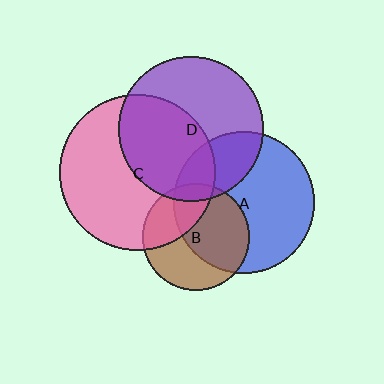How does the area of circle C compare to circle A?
Approximately 1.2 times.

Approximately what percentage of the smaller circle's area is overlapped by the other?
Approximately 55%.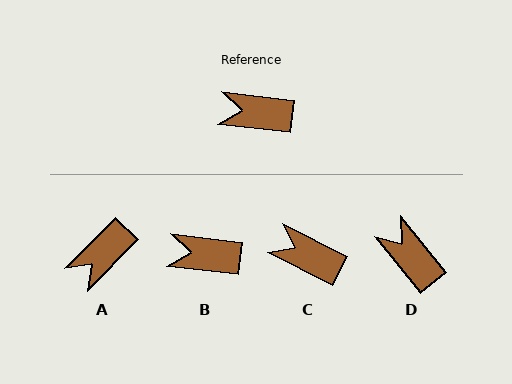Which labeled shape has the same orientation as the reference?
B.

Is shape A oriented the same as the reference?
No, it is off by about 52 degrees.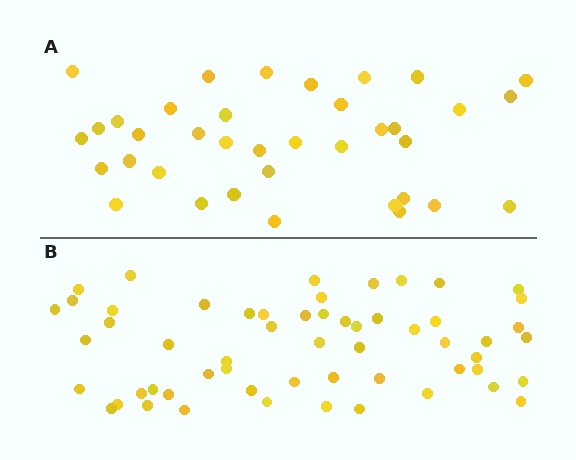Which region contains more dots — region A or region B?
Region B (the bottom region) has more dots.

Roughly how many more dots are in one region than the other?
Region B has approximately 20 more dots than region A.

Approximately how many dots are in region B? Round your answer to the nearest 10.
About 60 dots. (The exact count is 57, which rounds to 60.)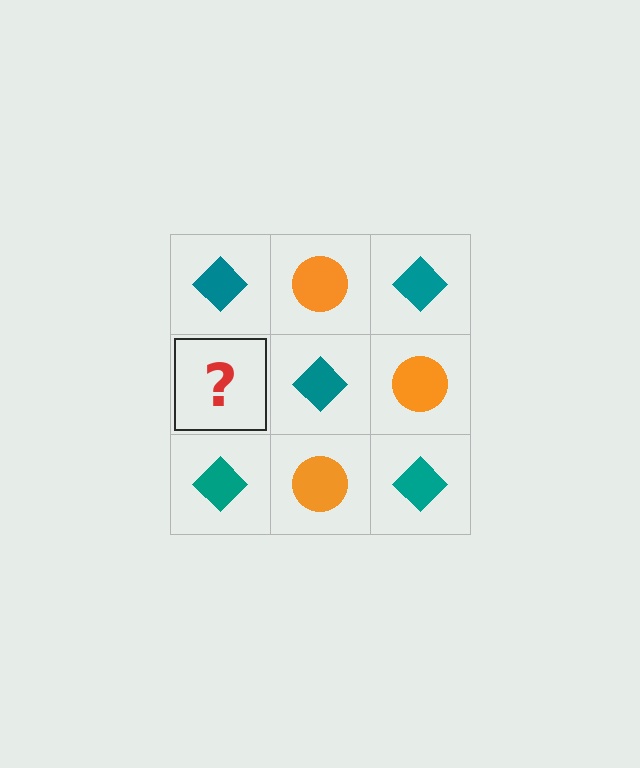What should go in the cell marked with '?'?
The missing cell should contain an orange circle.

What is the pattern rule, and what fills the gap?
The rule is that it alternates teal diamond and orange circle in a checkerboard pattern. The gap should be filled with an orange circle.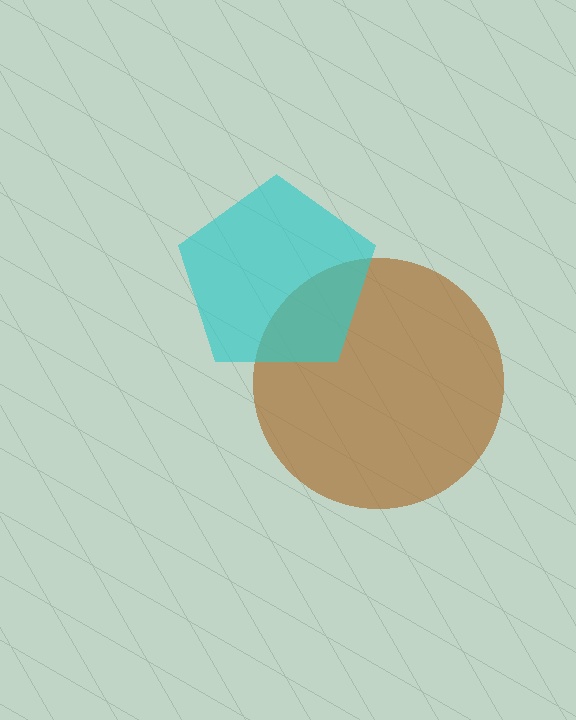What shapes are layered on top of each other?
The layered shapes are: a brown circle, a cyan pentagon.